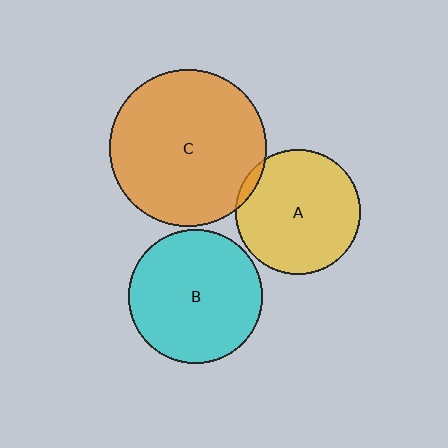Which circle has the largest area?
Circle C (orange).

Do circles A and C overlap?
Yes.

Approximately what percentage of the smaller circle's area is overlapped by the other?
Approximately 5%.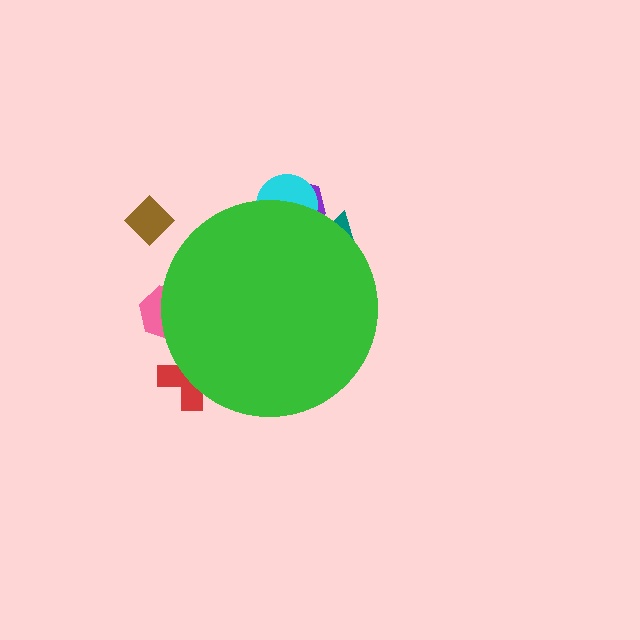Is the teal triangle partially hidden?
Yes, the teal triangle is partially hidden behind the green circle.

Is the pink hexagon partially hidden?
Yes, the pink hexagon is partially hidden behind the green circle.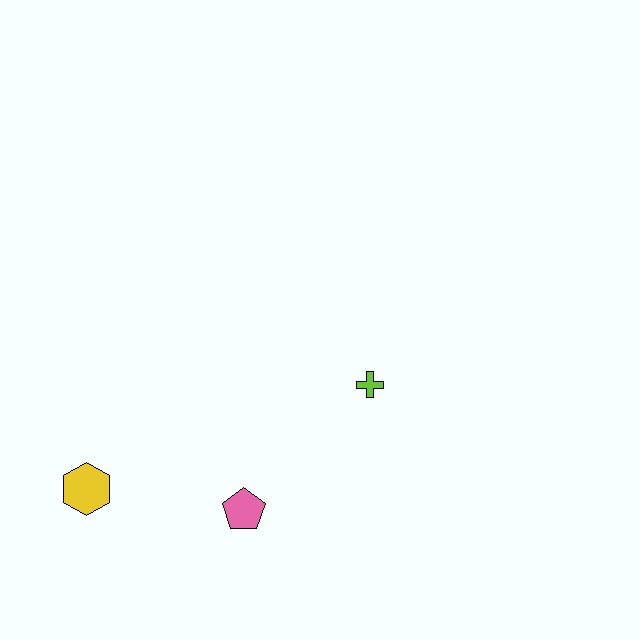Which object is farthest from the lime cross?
The yellow hexagon is farthest from the lime cross.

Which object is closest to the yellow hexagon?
The pink pentagon is closest to the yellow hexagon.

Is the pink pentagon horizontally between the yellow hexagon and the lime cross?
Yes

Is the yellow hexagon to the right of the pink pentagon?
No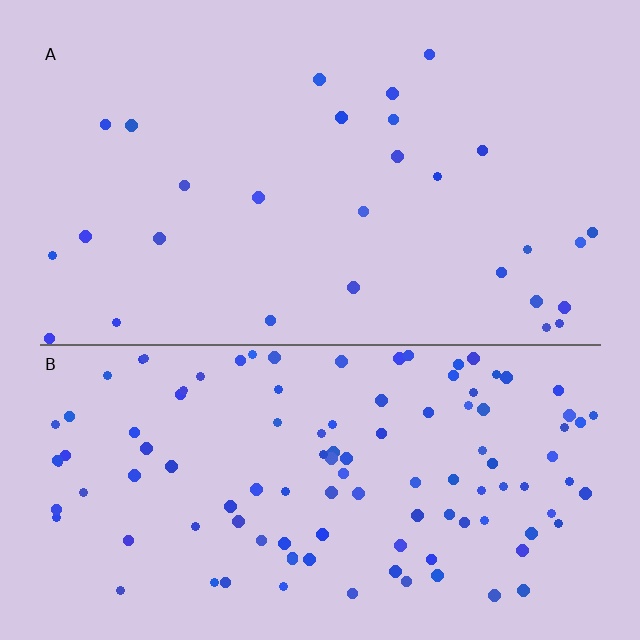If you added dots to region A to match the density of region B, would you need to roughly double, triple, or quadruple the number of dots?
Approximately quadruple.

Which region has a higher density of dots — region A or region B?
B (the bottom).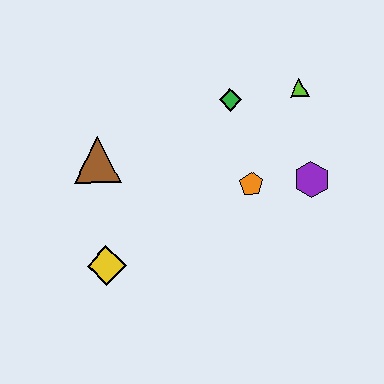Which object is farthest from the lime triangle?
The yellow diamond is farthest from the lime triangle.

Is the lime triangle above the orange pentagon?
Yes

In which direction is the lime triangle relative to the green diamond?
The lime triangle is to the right of the green diamond.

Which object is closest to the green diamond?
The lime triangle is closest to the green diamond.